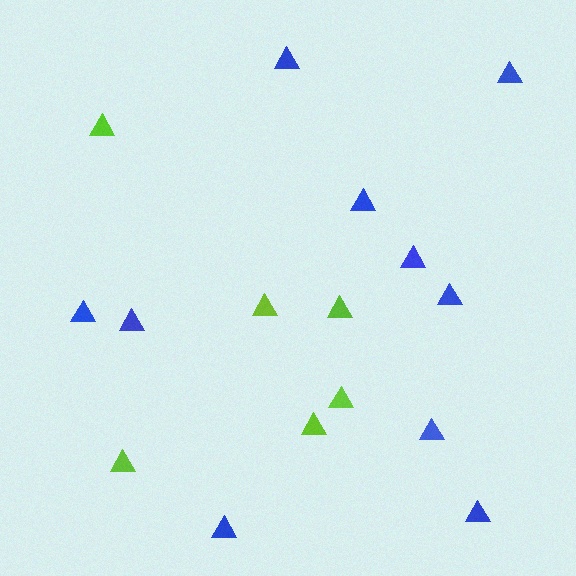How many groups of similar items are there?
There are 2 groups: one group of lime triangles (6) and one group of blue triangles (10).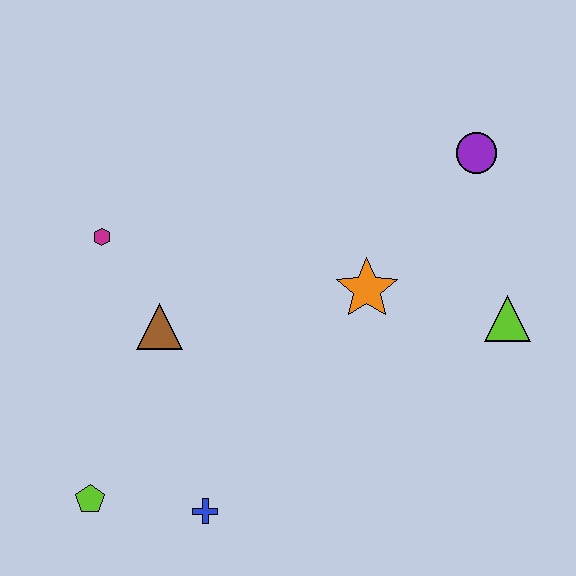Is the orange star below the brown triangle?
No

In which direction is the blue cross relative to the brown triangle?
The blue cross is below the brown triangle.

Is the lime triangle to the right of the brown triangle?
Yes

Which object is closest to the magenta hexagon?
The brown triangle is closest to the magenta hexagon.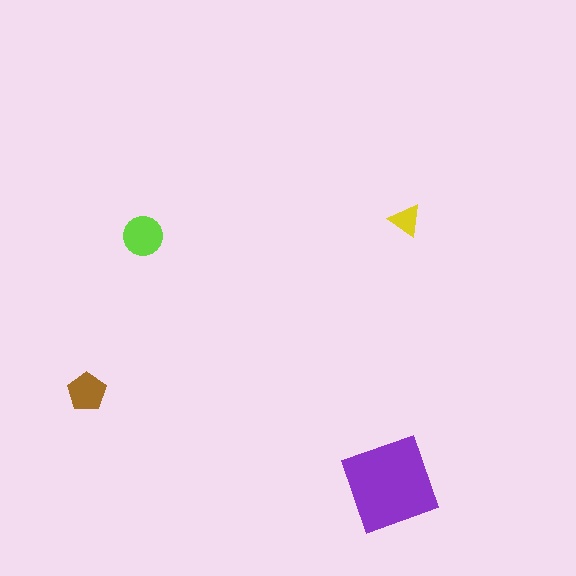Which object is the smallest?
The yellow triangle.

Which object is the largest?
The purple diamond.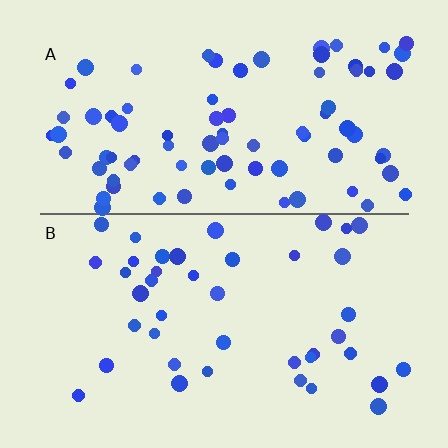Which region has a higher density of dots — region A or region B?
A (the top).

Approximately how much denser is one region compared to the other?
Approximately 2.0× — region A over region B.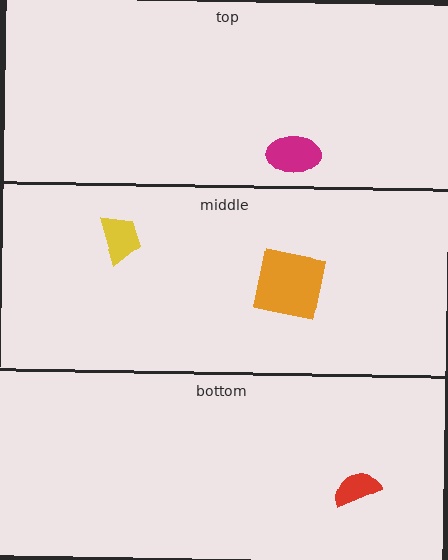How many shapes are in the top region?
1.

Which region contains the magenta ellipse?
The top region.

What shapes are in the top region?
The magenta ellipse.